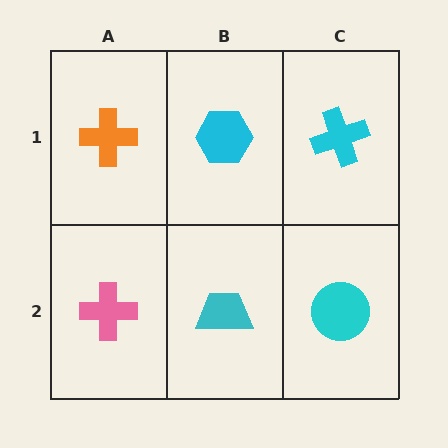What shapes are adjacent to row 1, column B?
A cyan trapezoid (row 2, column B), an orange cross (row 1, column A), a cyan cross (row 1, column C).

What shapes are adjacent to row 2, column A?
An orange cross (row 1, column A), a cyan trapezoid (row 2, column B).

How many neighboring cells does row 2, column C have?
2.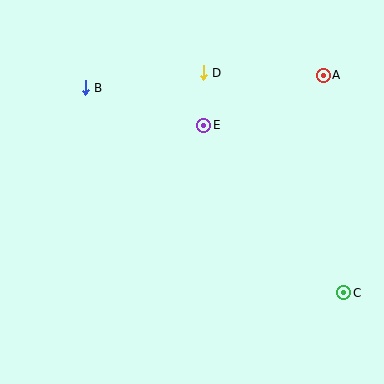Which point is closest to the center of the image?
Point E at (204, 125) is closest to the center.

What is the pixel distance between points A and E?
The distance between A and E is 130 pixels.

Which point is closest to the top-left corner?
Point B is closest to the top-left corner.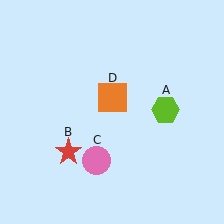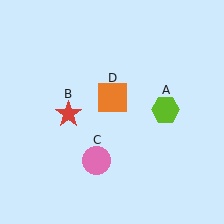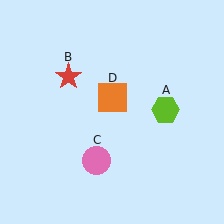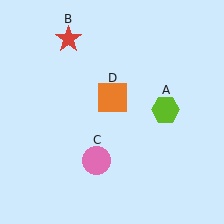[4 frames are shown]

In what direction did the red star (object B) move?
The red star (object B) moved up.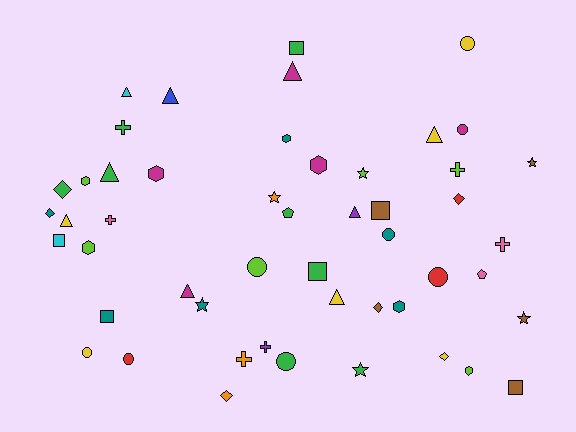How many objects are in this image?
There are 50 objects.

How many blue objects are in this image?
There is 1 blue object.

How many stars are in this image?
There are 6 stars.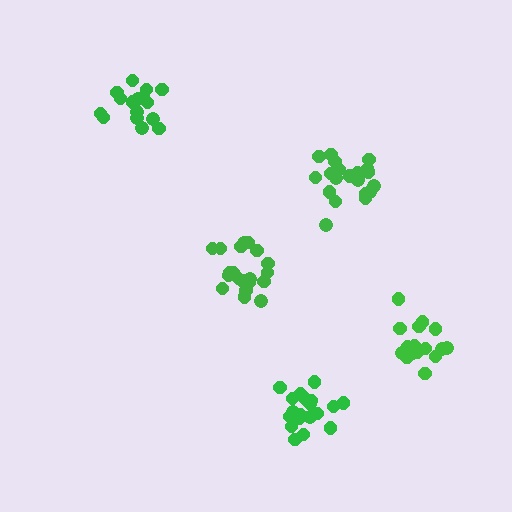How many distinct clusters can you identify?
There are 5 distinct clusters.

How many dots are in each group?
Group 1: 18 dots, Group 2: 16 dots, Group 3: 21 dots, Group 4: 19 dots, Group 5: 21 dots (95 total).